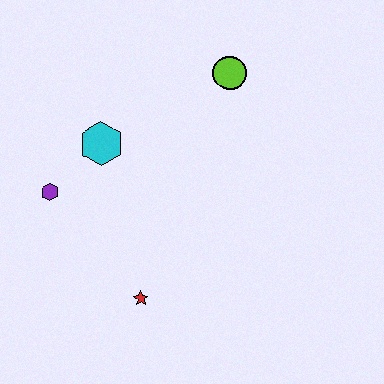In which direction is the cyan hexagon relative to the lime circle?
The cyan hexagon is to the left of the lime circle.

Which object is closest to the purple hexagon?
The cyan hexagon is closest to the purple hexagon.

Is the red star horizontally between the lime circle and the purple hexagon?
Yes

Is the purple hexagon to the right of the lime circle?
No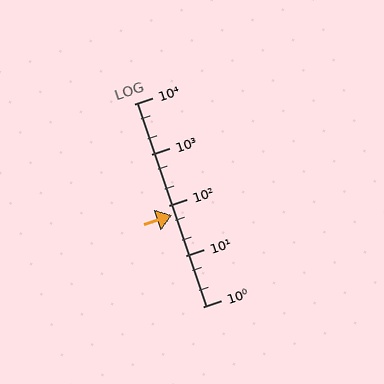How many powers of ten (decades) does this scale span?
The scale spans 4 decades, from 1 to 10000.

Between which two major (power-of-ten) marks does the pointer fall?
The pointer is between 10 and 100.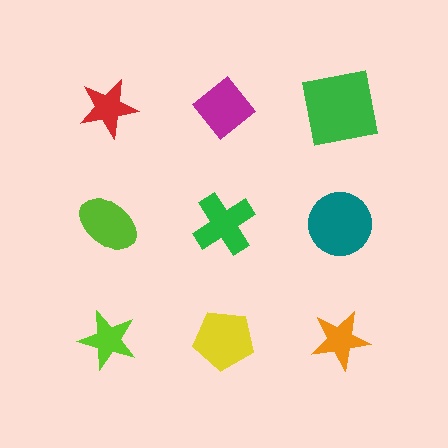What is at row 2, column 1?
A lime ellipse.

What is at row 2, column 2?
A green cross.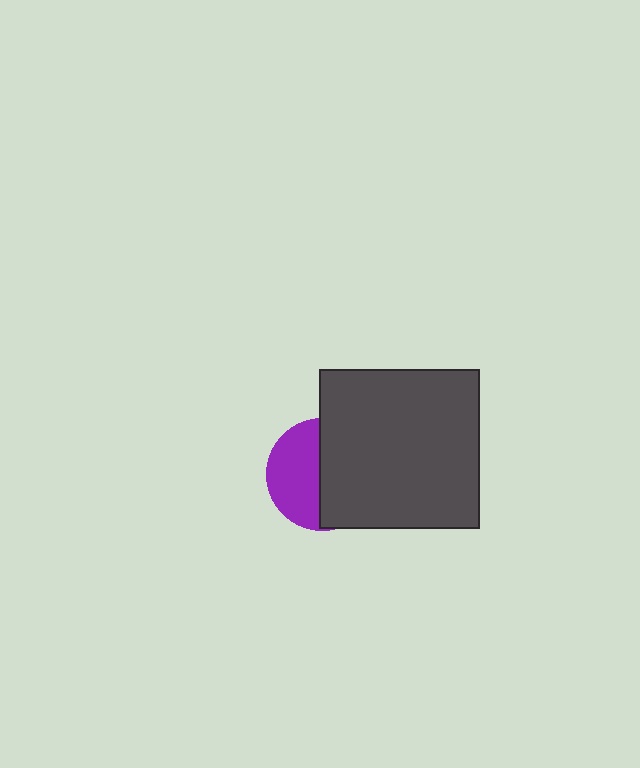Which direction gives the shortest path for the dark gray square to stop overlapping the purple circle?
Moving right gives the shortest separation.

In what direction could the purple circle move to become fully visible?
The purple circle could move left. That would shift it out from behind the dark gray square entirely.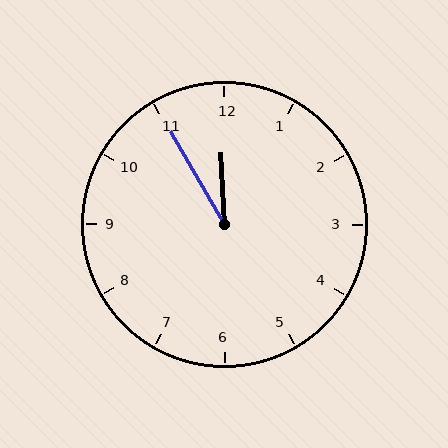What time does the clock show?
11:55.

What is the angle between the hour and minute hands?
Approximately 28 degrees.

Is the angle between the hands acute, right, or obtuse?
It is acute.